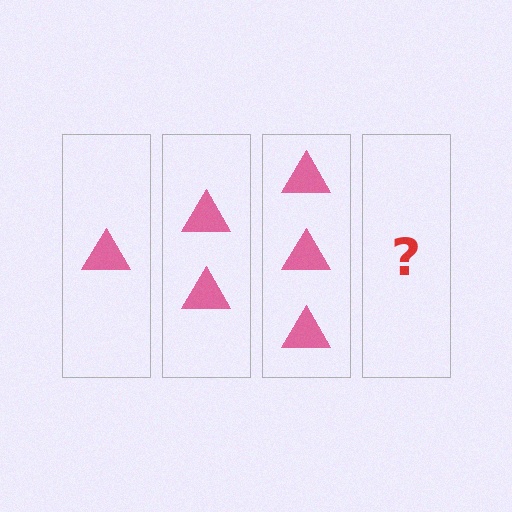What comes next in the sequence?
The next element should be 4 triangles.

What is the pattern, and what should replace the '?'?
The pattern is that each step adds one more triangle. The '?' should be 4 triangles.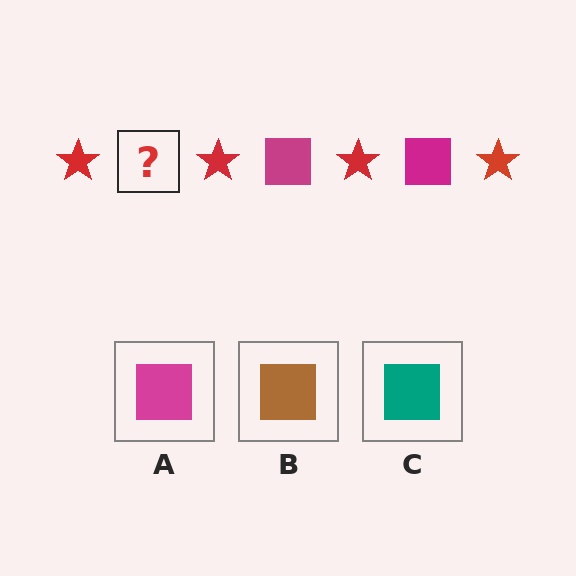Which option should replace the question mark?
Option A.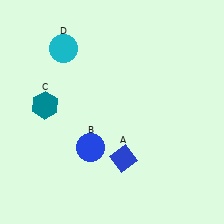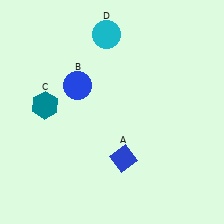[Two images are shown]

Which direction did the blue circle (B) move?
The blue circle (B) moved up.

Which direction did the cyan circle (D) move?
The cyan circle (D) moved right.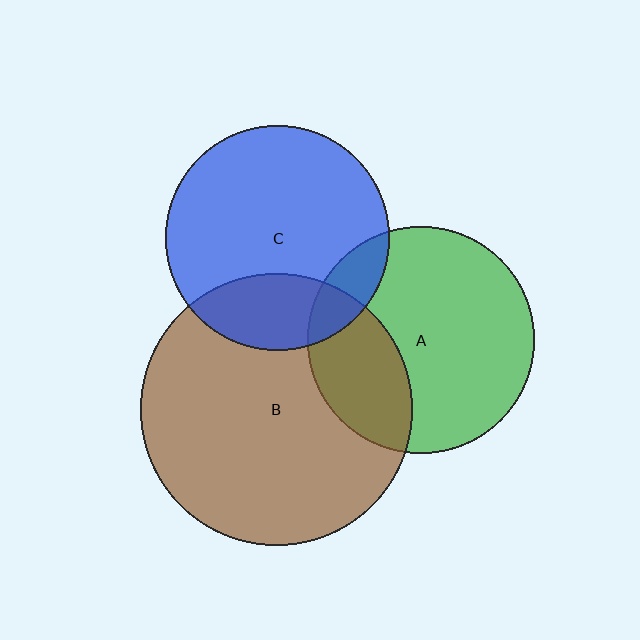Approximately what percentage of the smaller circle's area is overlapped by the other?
Approximately 25%.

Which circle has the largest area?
Circle B (brown).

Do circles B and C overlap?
Yes.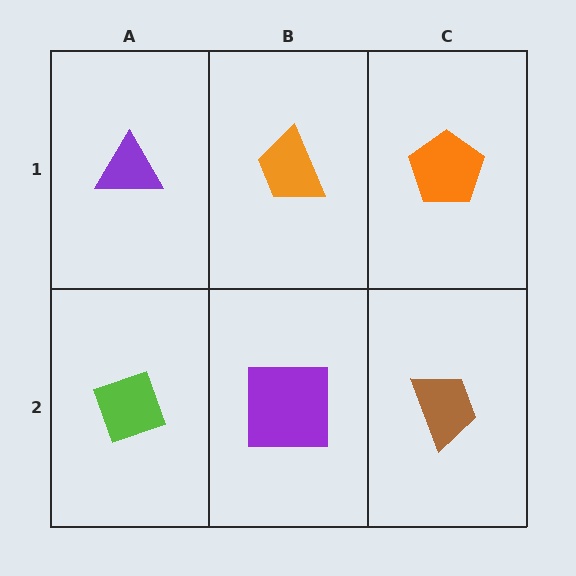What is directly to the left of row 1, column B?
A purple triangle.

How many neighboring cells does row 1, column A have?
2.